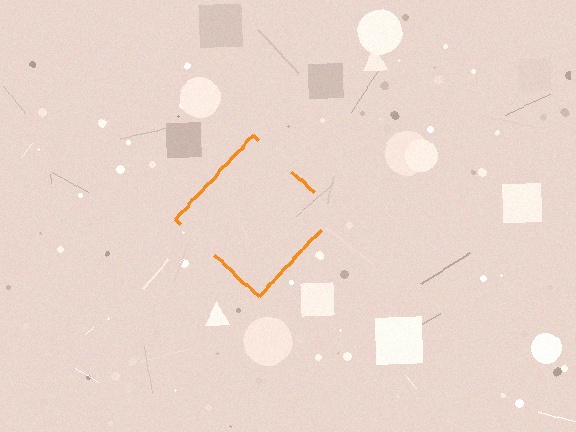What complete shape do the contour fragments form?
The contour fragments form a diamond.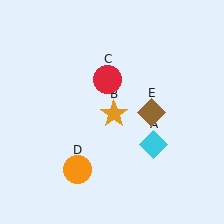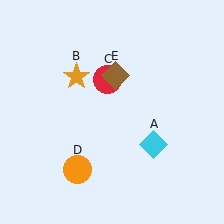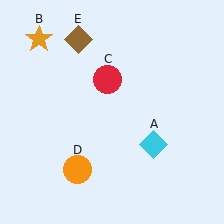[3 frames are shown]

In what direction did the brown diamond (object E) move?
The brown diamond (object E) moved up and to the left.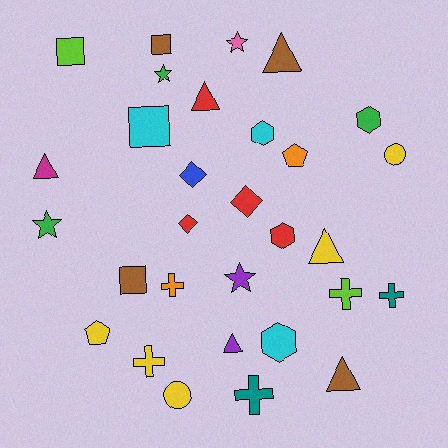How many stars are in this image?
There are 4 stars.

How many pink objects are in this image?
There is 1 pink object.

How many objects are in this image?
There are 30 objects.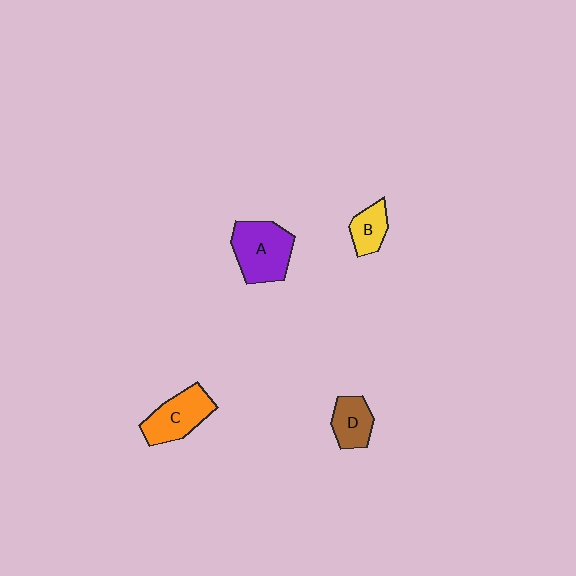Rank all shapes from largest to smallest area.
From largest to smallest: A (purple), C (orange), D (brown), B (yellow).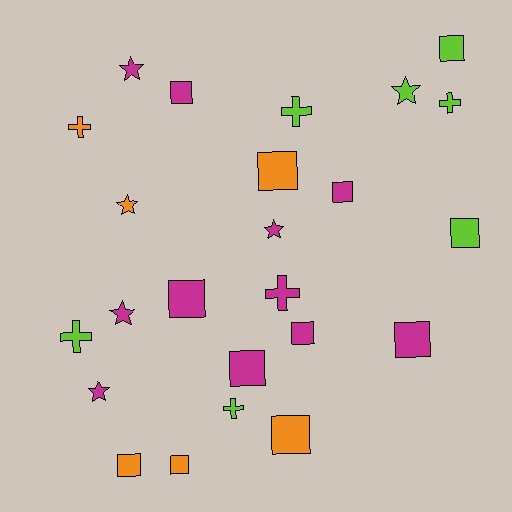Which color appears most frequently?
Magenta, with 11 objects.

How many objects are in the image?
There are 24 objects.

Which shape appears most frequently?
Square, with 12 objects.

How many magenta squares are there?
There are 6 magenta squares.